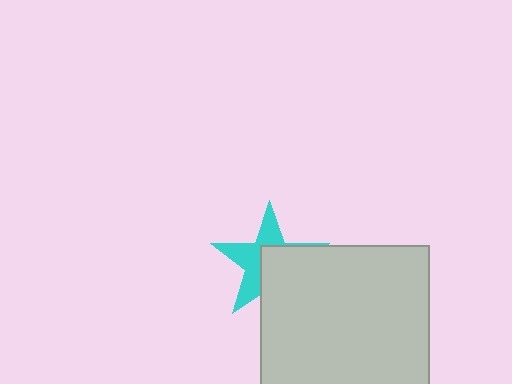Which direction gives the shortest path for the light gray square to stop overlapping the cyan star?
Moving toward the lower-right gives the shortest separation.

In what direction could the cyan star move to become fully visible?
The cyan star could move toward the upper-left. That would shift it out from behind the light gray square entirely.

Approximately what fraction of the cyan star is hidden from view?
Roughly 50% of the cyan star is hidden behind the light gray square.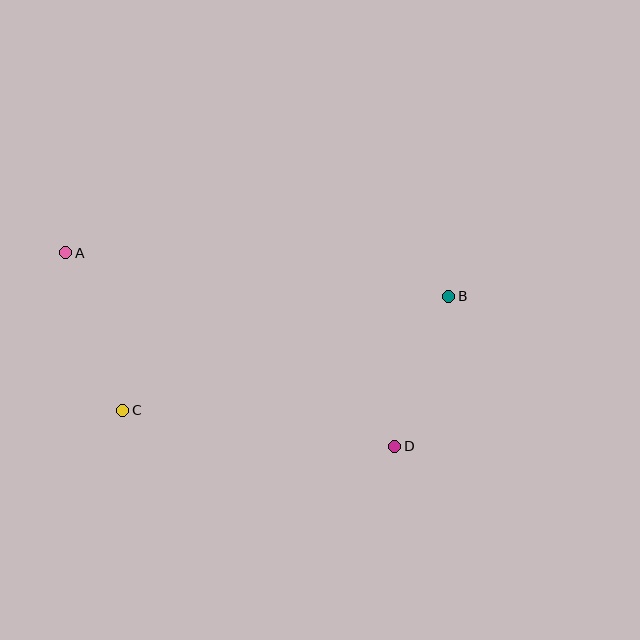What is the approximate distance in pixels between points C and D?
The distance between C and D is approximately 274 pixels.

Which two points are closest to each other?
Points B and D are closest to each other.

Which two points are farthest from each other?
Points A and B are farthest from each other.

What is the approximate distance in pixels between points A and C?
The distance between A and C is approximately 168 pixels.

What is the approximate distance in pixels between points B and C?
The distance between B and C is approximately 345 pixels.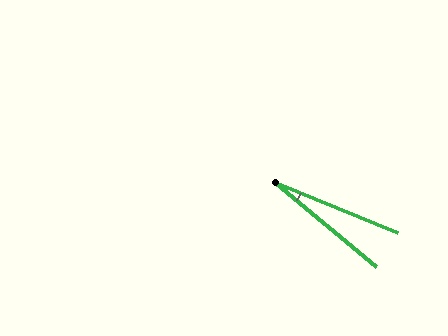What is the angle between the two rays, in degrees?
Approximately 17 degrees.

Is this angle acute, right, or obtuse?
It is acute.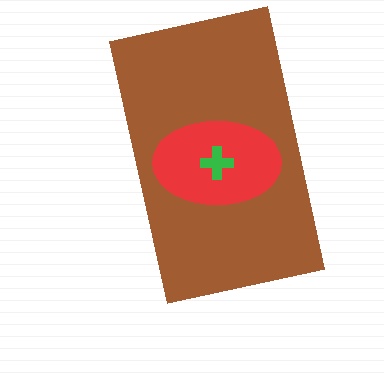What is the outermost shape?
The brown rectangle.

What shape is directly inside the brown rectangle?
The red ellipse.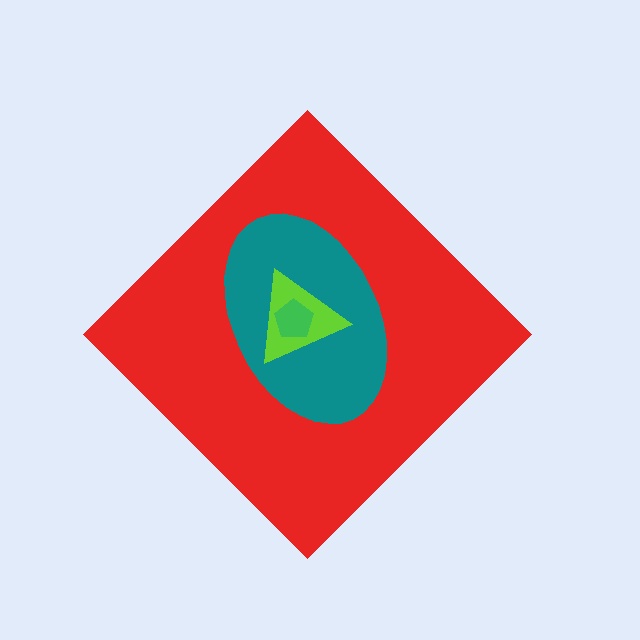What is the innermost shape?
The green pentagon.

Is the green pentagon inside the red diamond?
Yes.